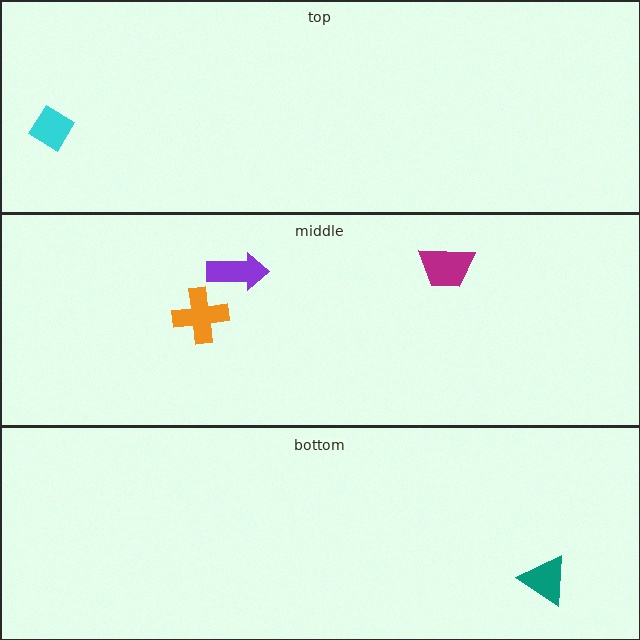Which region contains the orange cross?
The middle region.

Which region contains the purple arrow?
The middle region.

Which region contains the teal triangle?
The bottom region.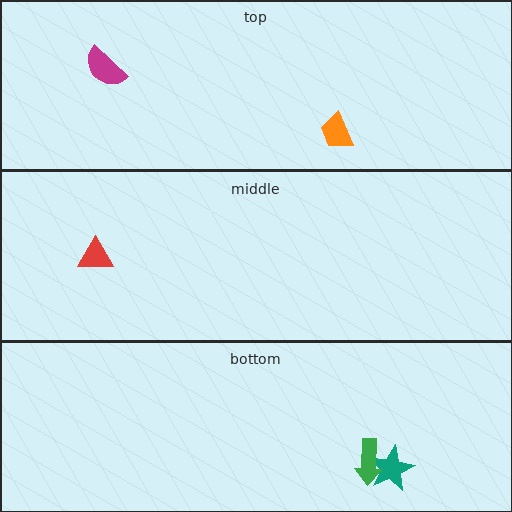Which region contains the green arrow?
The bottom region.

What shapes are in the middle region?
The red triangle.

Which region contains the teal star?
The bottom region.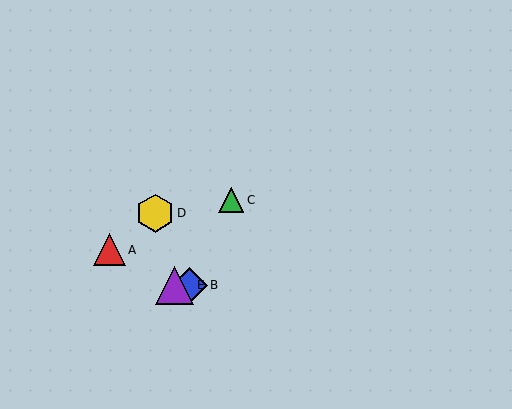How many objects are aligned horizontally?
2 objects (B, E) are aligned horizontally.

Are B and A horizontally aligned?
No, B is at y≈285 and A is at y≈250.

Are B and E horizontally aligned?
Yes, both are at y≈285.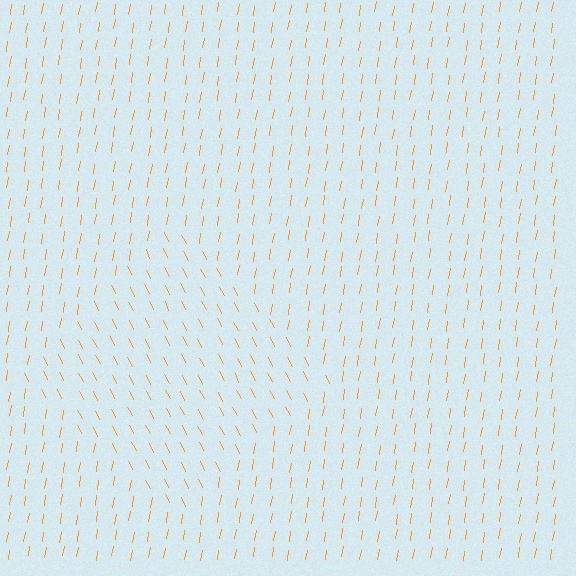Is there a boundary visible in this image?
Yes, there is a texture boundary formed by a change in line orientation.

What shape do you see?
I see a diamond.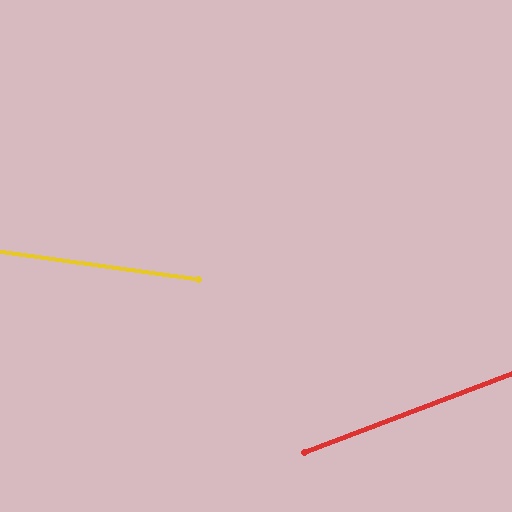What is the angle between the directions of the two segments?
Approximately 28 degrees.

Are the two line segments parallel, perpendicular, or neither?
Neither parallel nor perpendicular — they differ by about 28°.